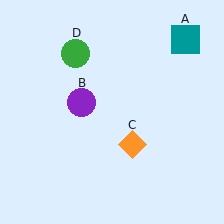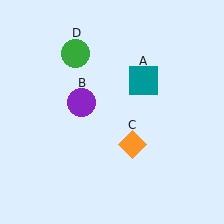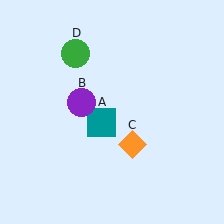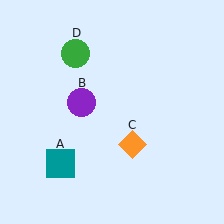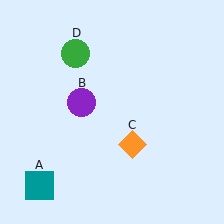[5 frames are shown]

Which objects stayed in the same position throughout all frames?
Purple circle (object B) and orange diamond (object C) and green circle (object D) remained stationary.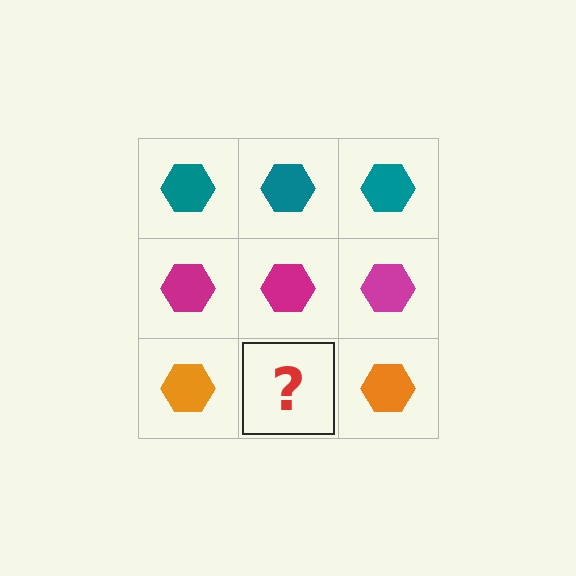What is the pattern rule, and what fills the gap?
The rule is that each row has a consistent color. The gap should be filled with an orange hexagon.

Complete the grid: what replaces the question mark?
The question mark should be replaced with an orange hexagon.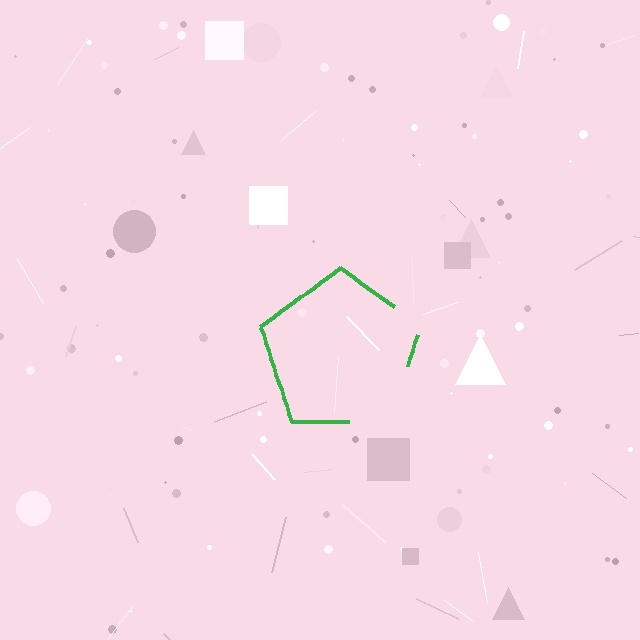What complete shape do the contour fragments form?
The contour fragments form a pentagon.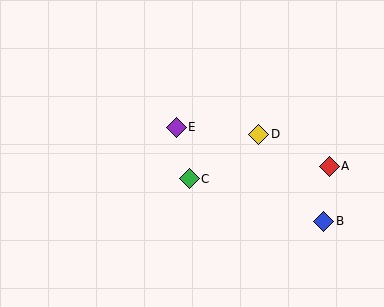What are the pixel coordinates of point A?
Point A is at (329, 166).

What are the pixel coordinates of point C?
Point C is at (189, 179).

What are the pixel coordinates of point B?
Point B is at (324, 221).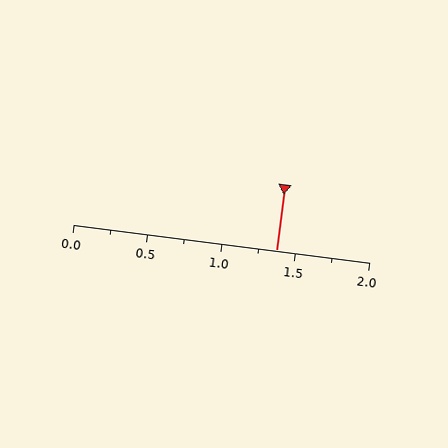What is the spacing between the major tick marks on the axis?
The major ticks are spaced 0.5 apart.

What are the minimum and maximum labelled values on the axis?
The axis runs from 0.0 to 2.0.